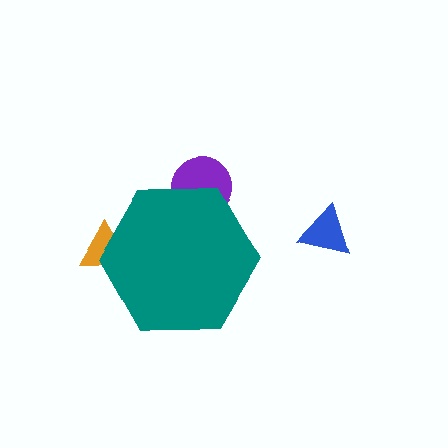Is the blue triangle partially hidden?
No, the blue triangle is fully visible.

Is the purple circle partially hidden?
Yes, the purple circle is partially hidden behind the teal hexagon.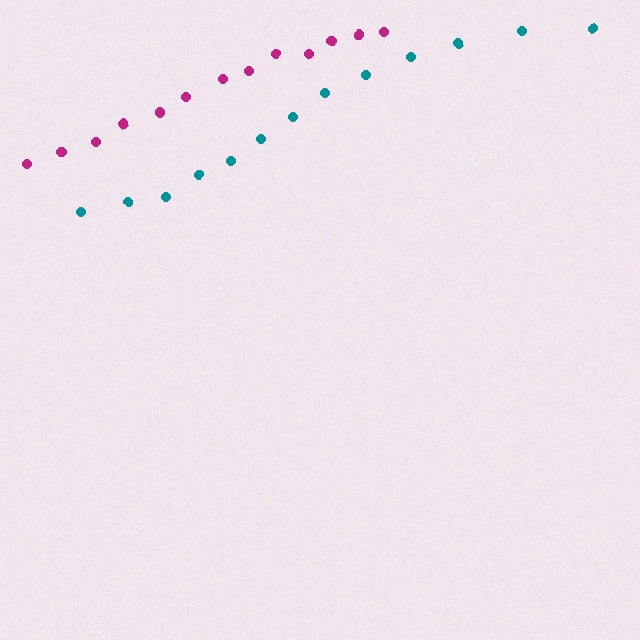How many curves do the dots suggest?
There are 2 distinct paths.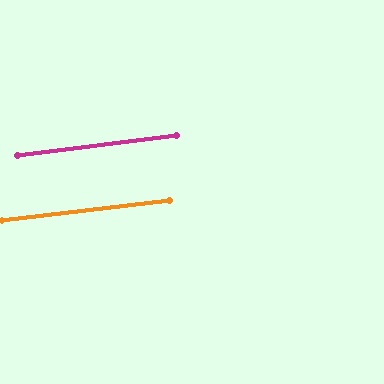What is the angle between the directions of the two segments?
Approximately 0 degrees.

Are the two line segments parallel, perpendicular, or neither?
Parallel — their directions differ by only 0.3°.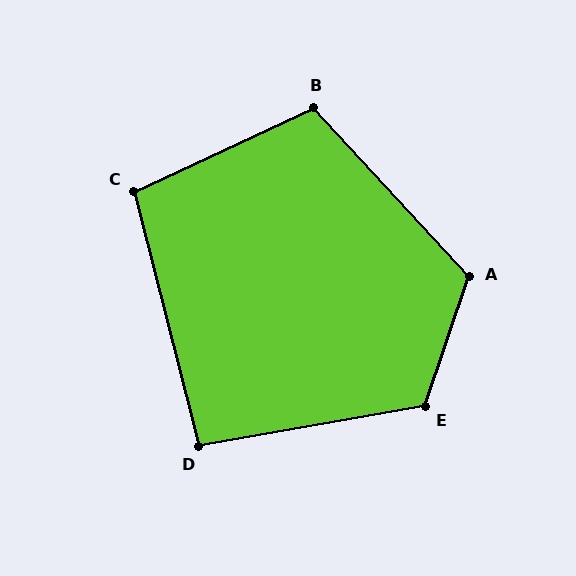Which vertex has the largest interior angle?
A, at approximately 119 degrees.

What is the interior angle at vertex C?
Approximately 101 degrees (obtuse).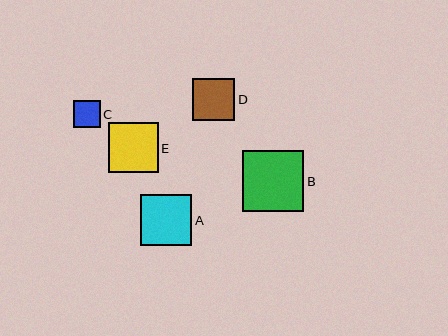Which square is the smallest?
Square C is the smallest with a size of approximately 27 pixels.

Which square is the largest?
Square B is the largest with a size of approximately 61 pixels.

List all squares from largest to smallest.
From largest to smallest: B, A, E, D, C.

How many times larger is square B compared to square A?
Square B is approximately 1.2 times the size of square A.